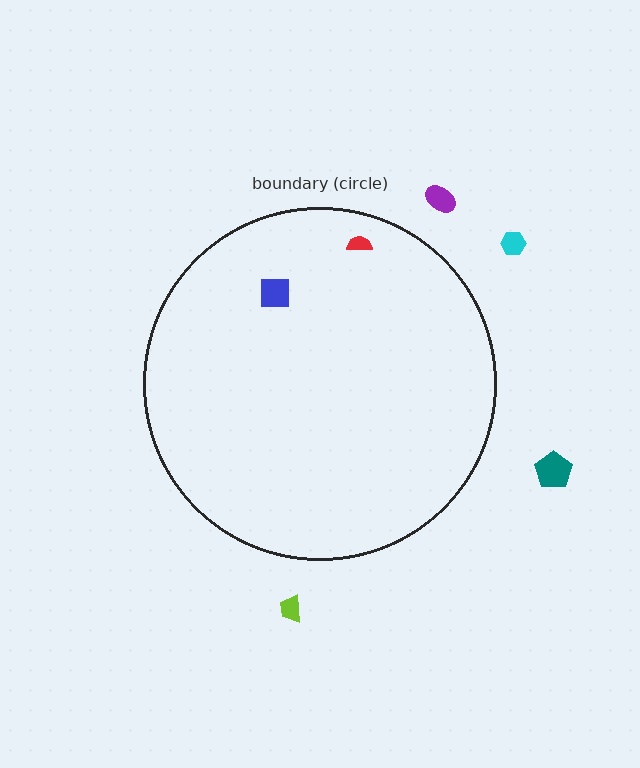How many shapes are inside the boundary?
2 inside, 4 outside.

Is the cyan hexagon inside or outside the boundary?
Outside.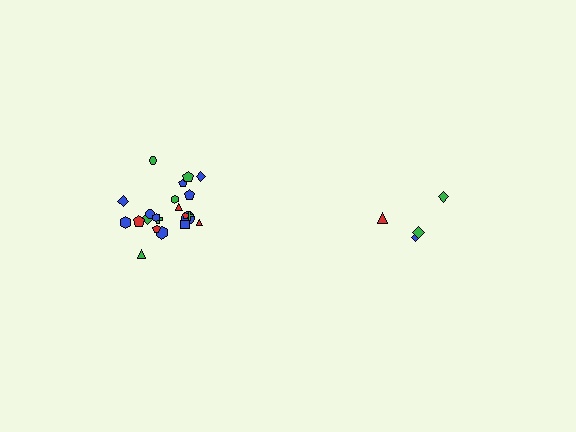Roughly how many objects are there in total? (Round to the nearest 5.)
Roughly 25 objects in total.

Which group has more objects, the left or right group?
The left group.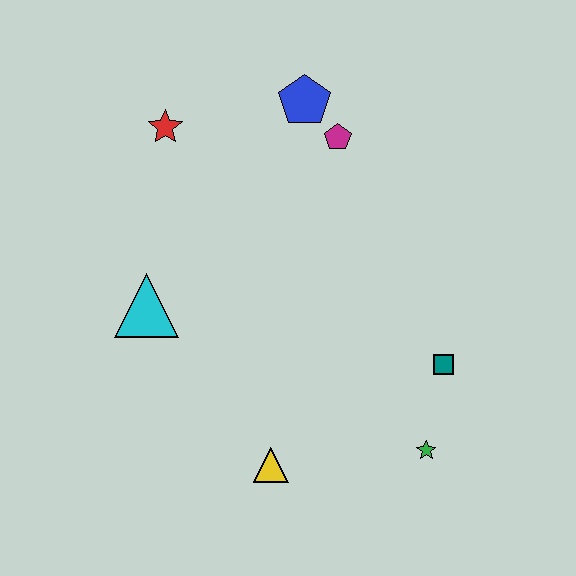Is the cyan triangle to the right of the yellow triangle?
No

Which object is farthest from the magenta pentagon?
The yellow triangle is farthest from the magenta pentagon.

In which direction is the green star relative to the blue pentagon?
The green star is below the blue pentagon.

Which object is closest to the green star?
The teal square is closest to the green star.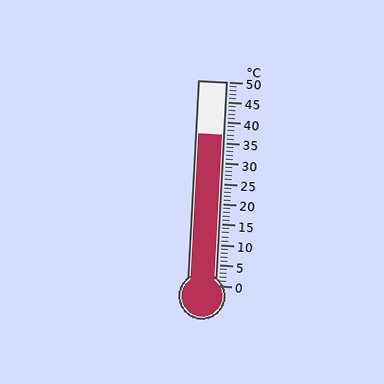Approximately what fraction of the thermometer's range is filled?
The thermometer is filled to approximately 75% of its range.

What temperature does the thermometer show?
The thermometer shows approximately 37°C.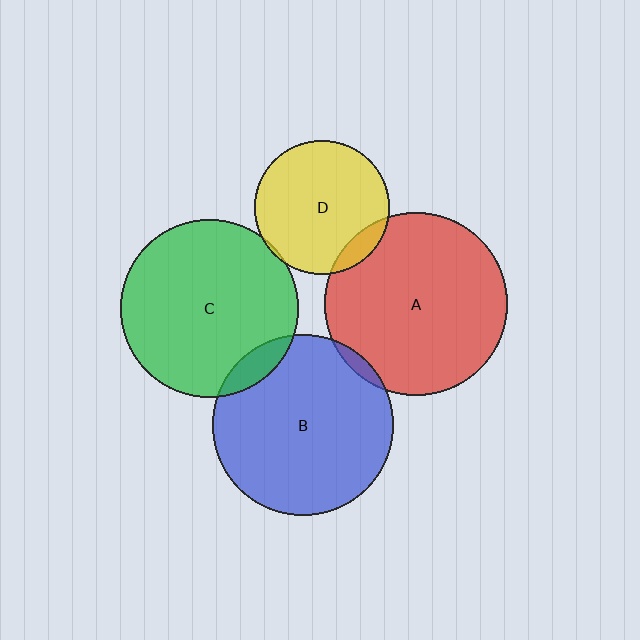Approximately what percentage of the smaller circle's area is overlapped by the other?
Approximately 10%.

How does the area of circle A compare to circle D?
Approximately 1.8 times.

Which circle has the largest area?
Circle A (red).